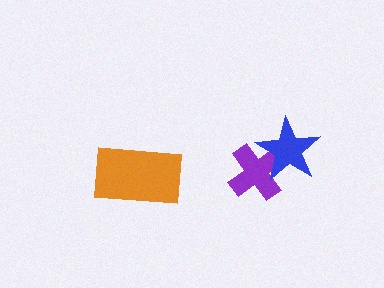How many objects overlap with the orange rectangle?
0 objects overlap with the orange rectangle.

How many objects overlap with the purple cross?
1 object overlaps with the purple cross.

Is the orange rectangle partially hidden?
No, no other shape covers it.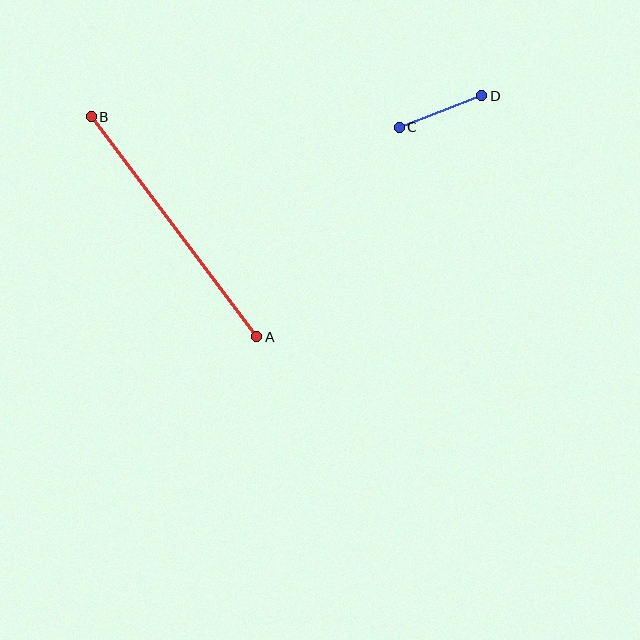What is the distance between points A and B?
The distance is approximately 276 pixels.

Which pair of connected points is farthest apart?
Points A and B are farthest apart.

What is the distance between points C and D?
The distance is approximately 89 pixels.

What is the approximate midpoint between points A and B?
The midpoint is at approximately (174, 227) pixels.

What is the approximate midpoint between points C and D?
The midpoint is at approximately (441, 112) pixels.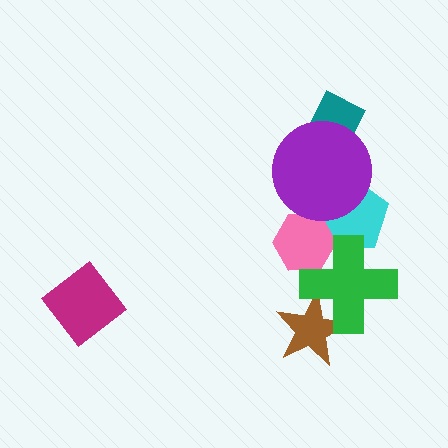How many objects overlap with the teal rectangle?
1 object overlaps with the teal rectangle.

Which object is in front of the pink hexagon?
The green cross is in front of the pink hexagon.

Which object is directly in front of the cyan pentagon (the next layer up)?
The pink hexagon is directly in front of the cyan pentagon.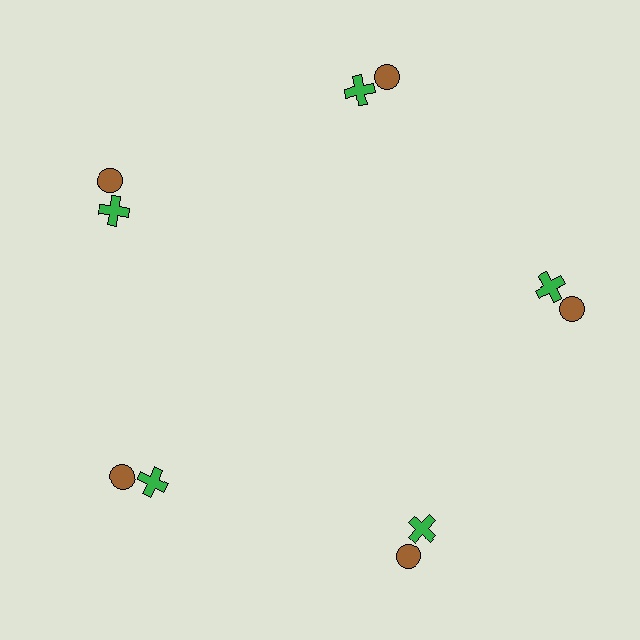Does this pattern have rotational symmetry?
Yes, this pattern has 5-fold rotational symmetry. It looks the same after rotating 72 degrees around the center.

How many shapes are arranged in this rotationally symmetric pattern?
There are 10 shapes, arranged in 5 groups of 2.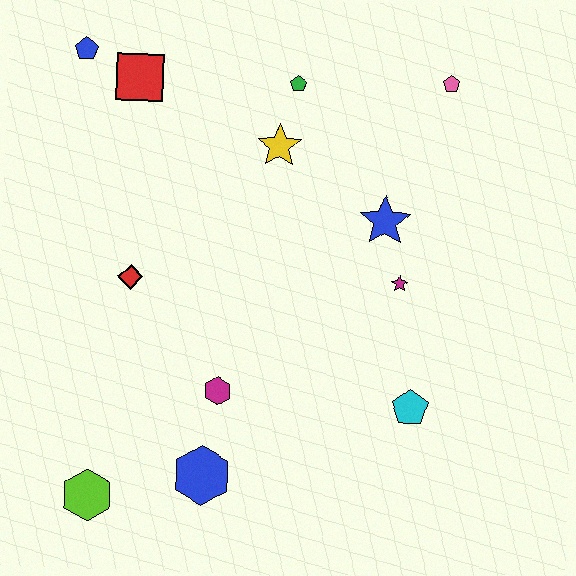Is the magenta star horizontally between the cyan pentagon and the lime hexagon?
Yes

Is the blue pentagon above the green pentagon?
Yes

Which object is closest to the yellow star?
The green pentagon is closest to the yellow star.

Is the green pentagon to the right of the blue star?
No